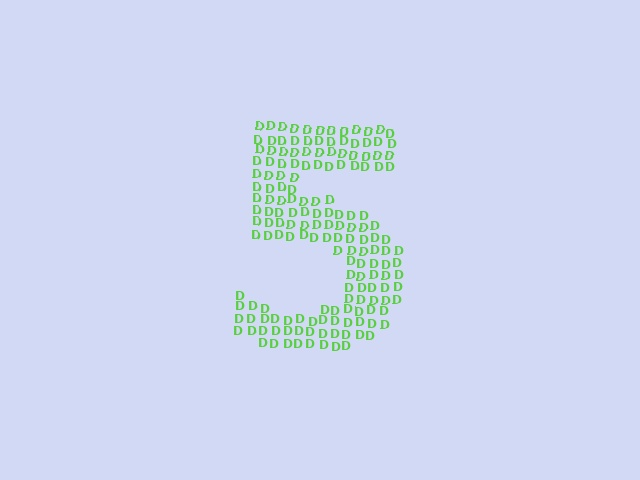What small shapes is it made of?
It is made of small letter D's.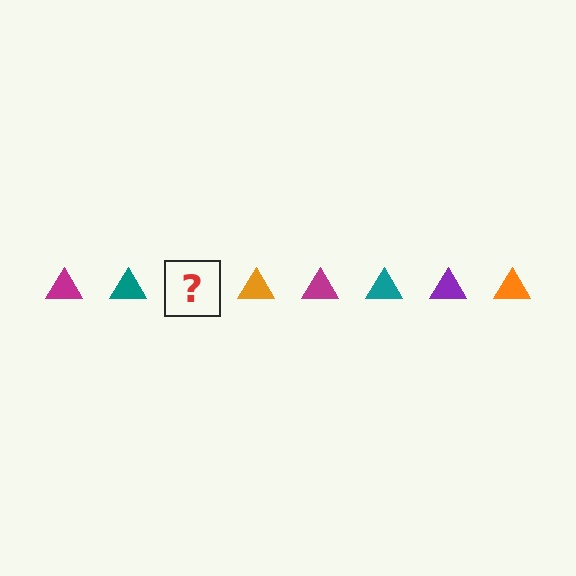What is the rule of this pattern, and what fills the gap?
The rule is that the pattern cycles through magenta, teal, purple, orange triangles. The gap should be filled with a purple triangle.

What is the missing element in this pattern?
The missing element is a purple triangle.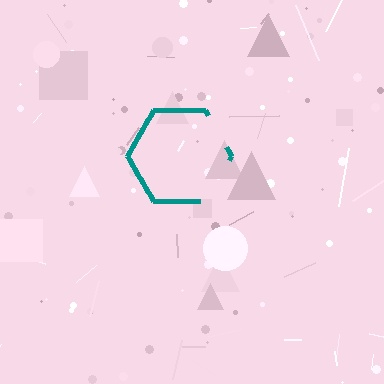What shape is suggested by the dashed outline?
The dashed outline suggests a hexagon.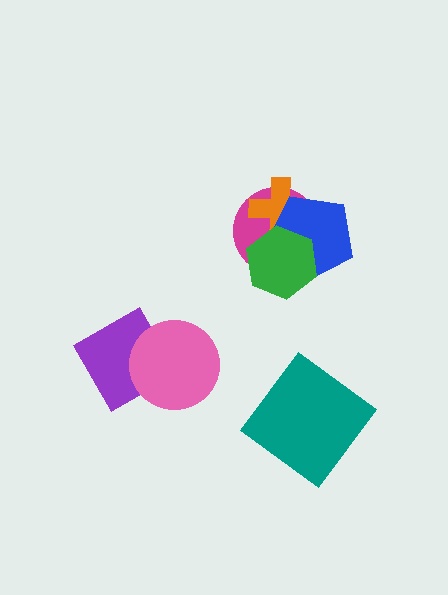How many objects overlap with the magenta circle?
3 objects overlap with the magenta circle.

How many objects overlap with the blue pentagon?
3 objects overlap with the blue pentagon.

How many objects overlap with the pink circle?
1 object overlaps with the pink circle.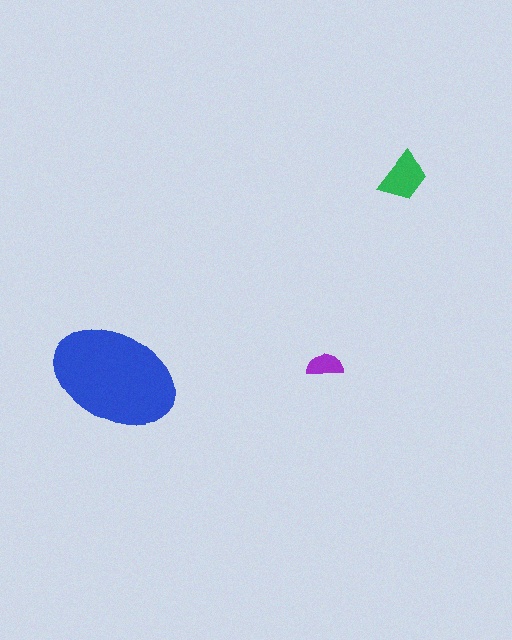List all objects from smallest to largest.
The purple semicircle, the green trapezoid, the blue ellipse.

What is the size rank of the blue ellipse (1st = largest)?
1st.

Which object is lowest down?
The blue ellipse is bottommost.